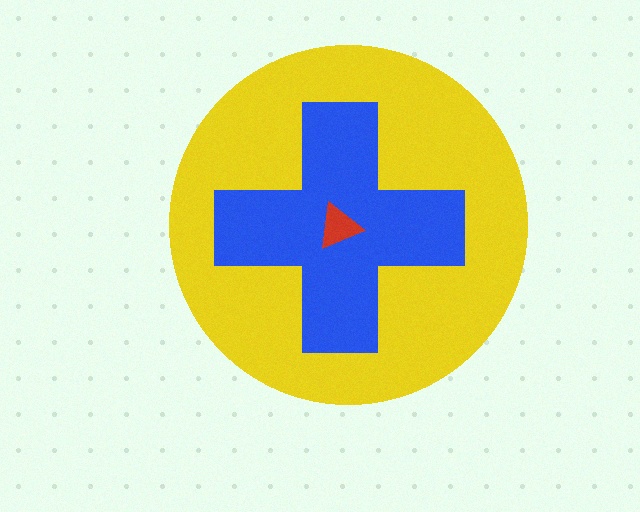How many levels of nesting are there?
3.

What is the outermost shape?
The yellow circle.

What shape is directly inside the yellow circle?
The blue cross.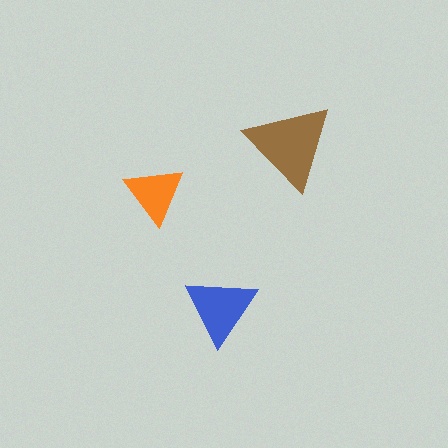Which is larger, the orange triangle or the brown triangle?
The brown one.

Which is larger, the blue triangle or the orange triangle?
The blue one.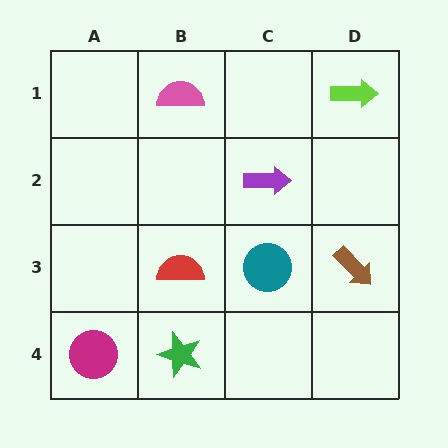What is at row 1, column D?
A lime arrow.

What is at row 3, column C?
A teal circle.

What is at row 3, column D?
A brown arrow.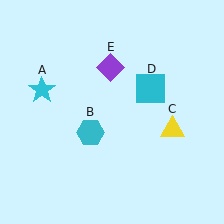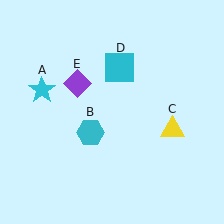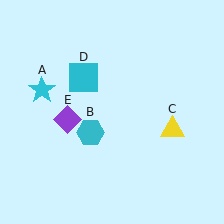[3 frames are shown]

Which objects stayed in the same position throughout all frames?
Cyan star (object A) and cyan hexagon (object B) and yellow triangle (object C) remained stationary.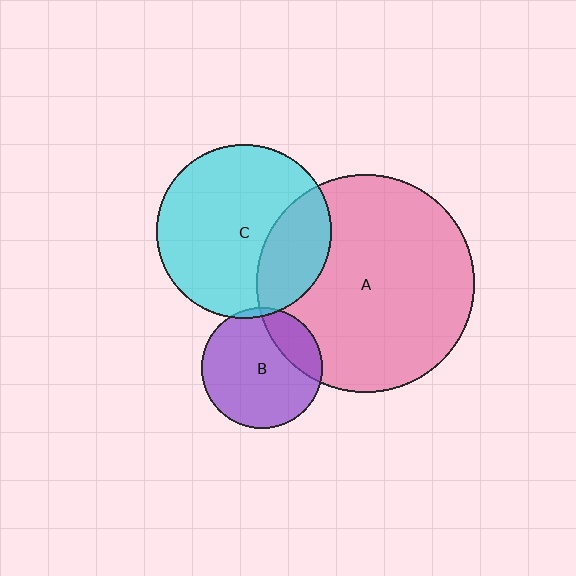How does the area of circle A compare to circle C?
Approximately 1.6 times.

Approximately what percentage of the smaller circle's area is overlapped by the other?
Approximately 25%.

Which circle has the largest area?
Circle A (pink).